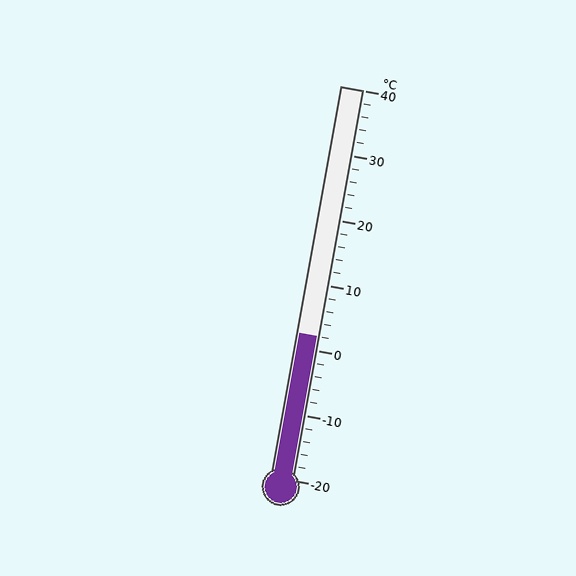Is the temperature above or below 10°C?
The temperature is below 10°C.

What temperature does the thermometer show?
The thermometer shows approximately 2°C.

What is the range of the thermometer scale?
The thermometer scale ranges from -20°C to 40°C.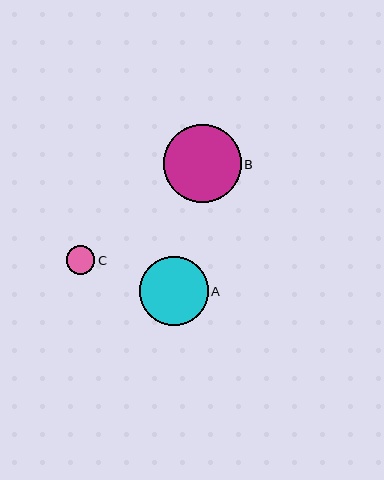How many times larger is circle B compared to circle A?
Circle B is approximately 1.1 times the size of circle A.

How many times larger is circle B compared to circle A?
Circle B is approximately 1.1 times the size of circle A.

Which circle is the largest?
Circle B is the largest with a size of approximately 78 pixels.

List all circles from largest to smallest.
From largest to smallest: B, A, C.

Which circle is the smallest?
Circle C is the smallest with a size of approximately 28 pixels.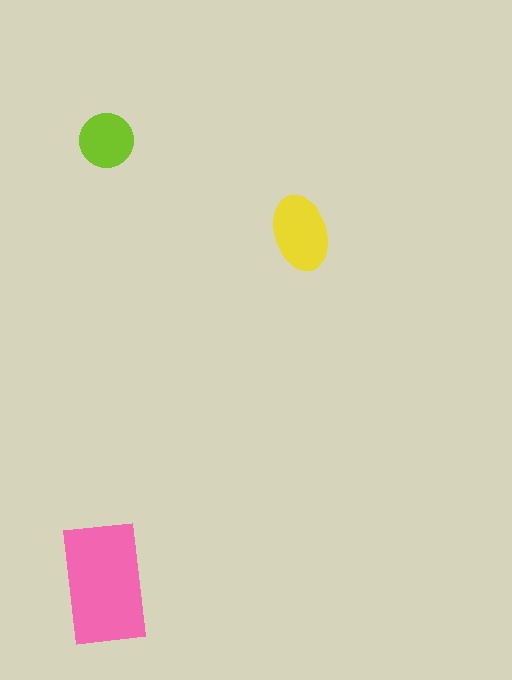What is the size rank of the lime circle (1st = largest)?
3rd.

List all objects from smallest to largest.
The lime circle, the yellow ellipse, the pink rectangle.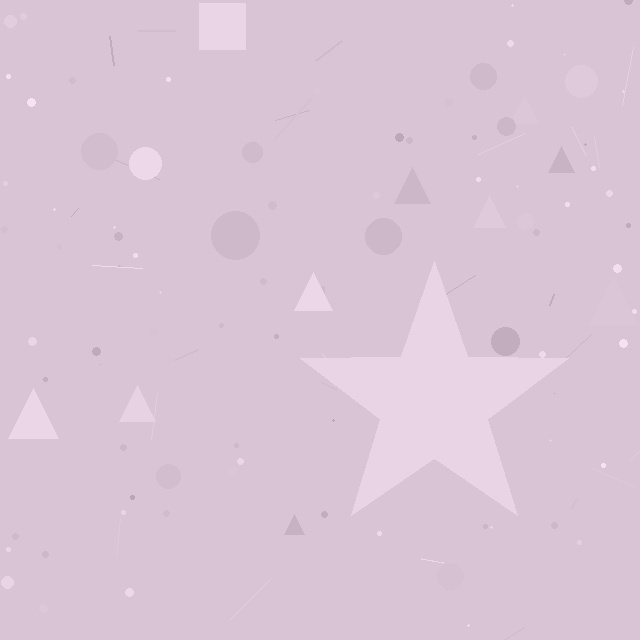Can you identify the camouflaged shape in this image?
The camouflaged shape is a star.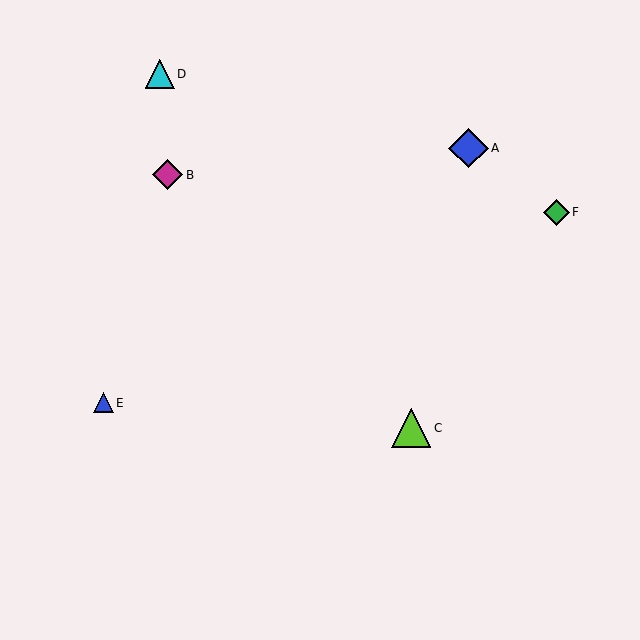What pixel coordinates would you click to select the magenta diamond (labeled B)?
Click at (168, 175) to select the magenta diamond B.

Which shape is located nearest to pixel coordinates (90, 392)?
The blue triangle (labeled E) at (103, 403) is nearest to that location.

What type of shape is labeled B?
Shape B is a magenta diamond.